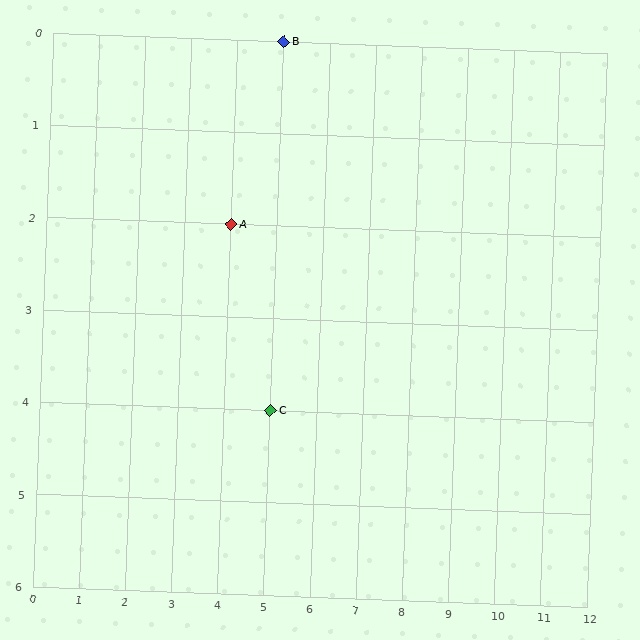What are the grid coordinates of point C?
Point C is at grid coordinates (5, 4).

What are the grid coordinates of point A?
Point A is at grid coordinates (4, 2).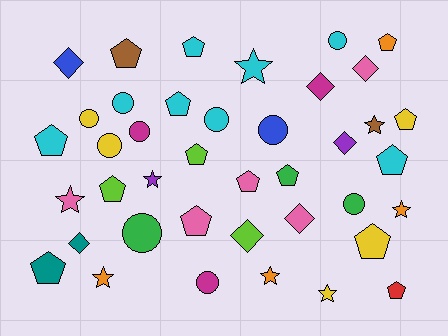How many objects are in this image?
There are 40 objects.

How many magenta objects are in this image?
There are 3 magenta objects.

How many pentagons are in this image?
There are 15 pentagons.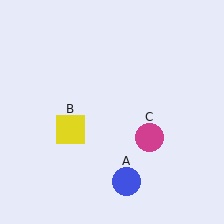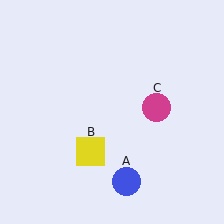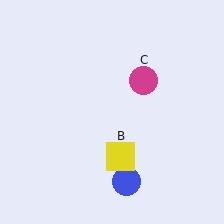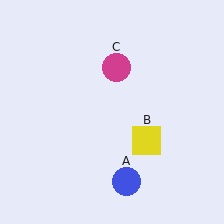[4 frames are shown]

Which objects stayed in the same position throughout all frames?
Blue circle (object A) remained stationary.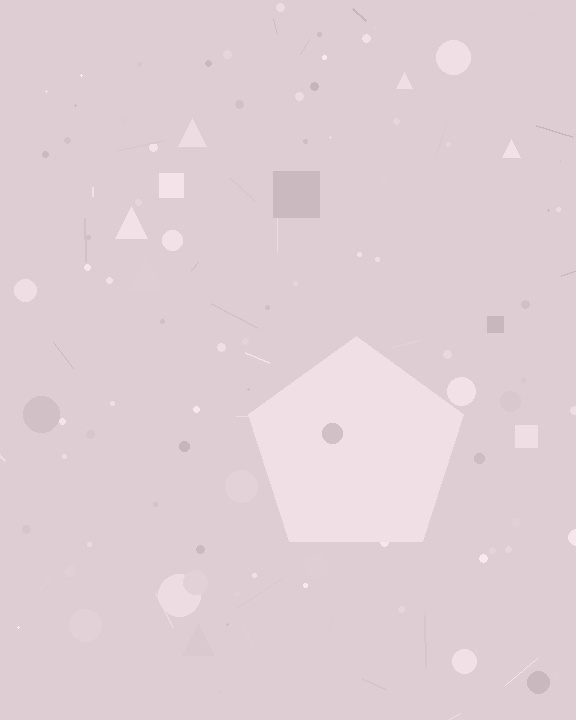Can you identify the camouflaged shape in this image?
The camouflaged shape is a pentagon.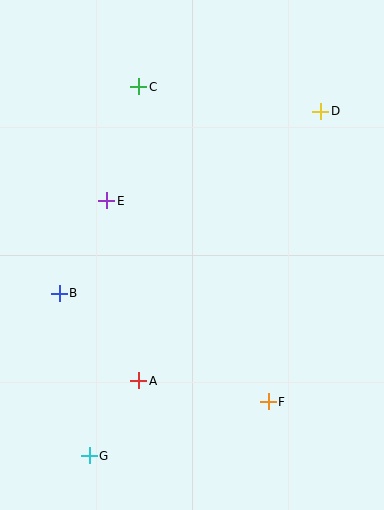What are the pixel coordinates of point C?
Point C is at (139, 87).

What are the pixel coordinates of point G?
Point G is at (89, 456).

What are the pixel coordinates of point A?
Point A is at (139, 381).